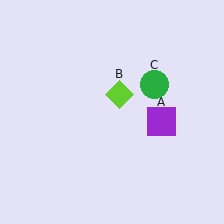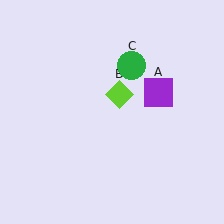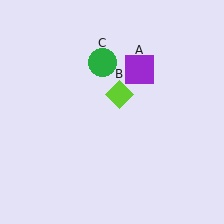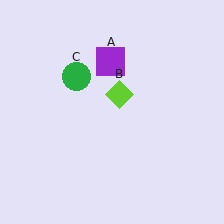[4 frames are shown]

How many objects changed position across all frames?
2 objects changed position: purple square (object A), green circle (object C).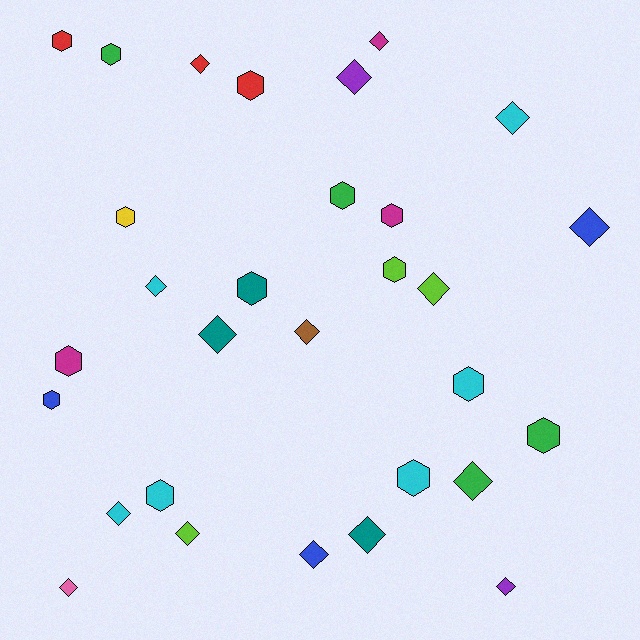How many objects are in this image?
There are 30 objects.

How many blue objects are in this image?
There are 3 blue objects.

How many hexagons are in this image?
There are 14 hexagons.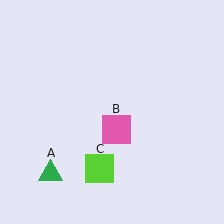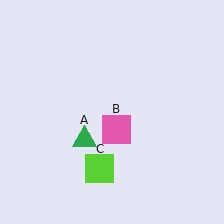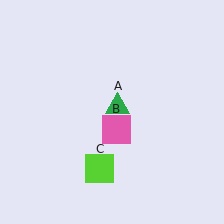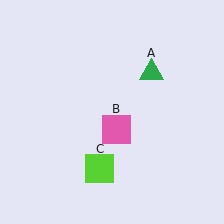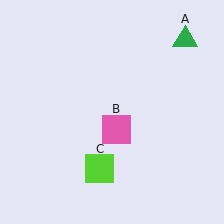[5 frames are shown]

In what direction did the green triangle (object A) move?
The green triangle (object A) moved up and to the right.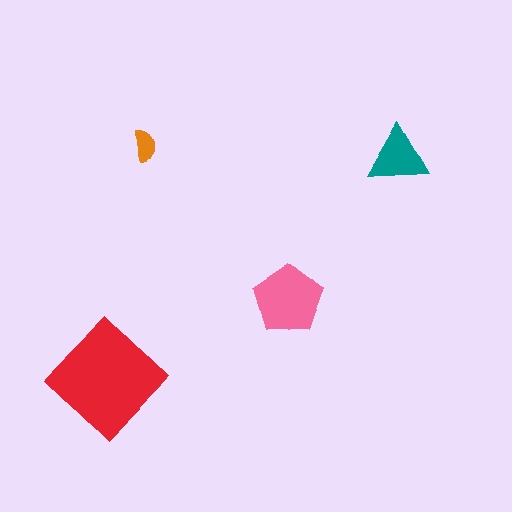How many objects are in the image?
There are 4 objects in the image.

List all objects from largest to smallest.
The red diamond, the pink pentagon, the teal triangle, the orange semicircle.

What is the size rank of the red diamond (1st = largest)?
1st.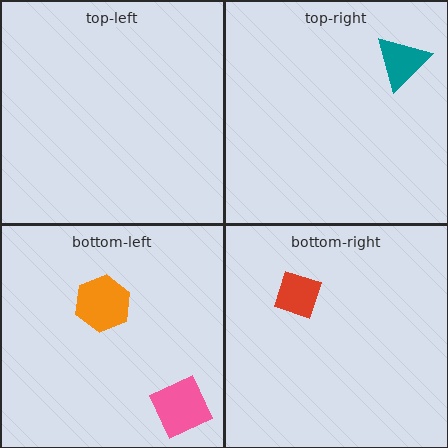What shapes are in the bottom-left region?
The orange hexagon, the pink square.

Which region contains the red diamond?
The bottom-right region.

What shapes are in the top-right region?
The teal triangle.